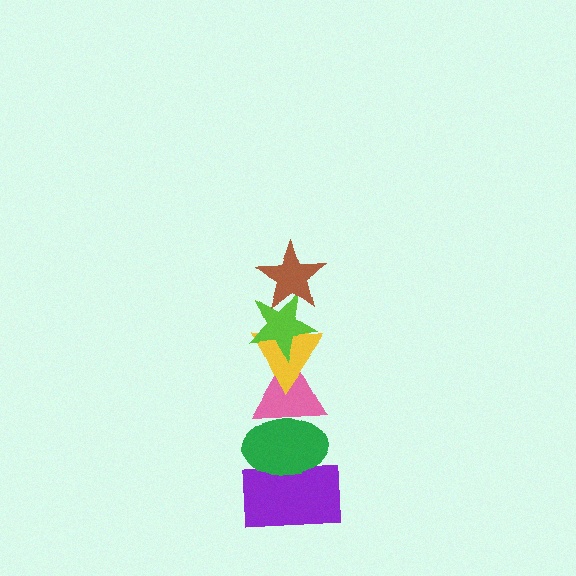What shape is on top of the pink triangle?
The yellow triangle is on top of the pink triangle.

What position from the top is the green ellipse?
The green ellipse is 5th from the top.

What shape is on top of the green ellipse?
The pink triangle is on top of the green ellipse.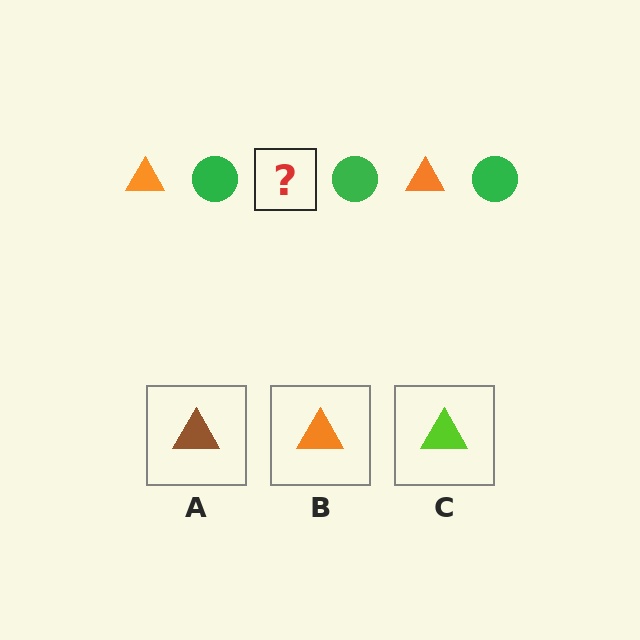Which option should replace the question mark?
Option B.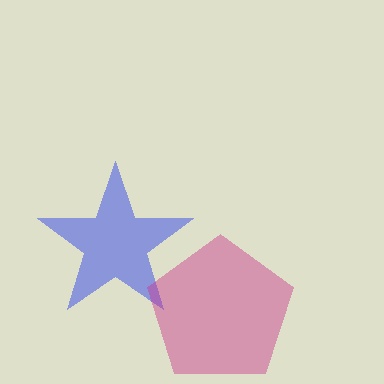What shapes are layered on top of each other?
The layered shapes are: a blue star, a magenta pentagon.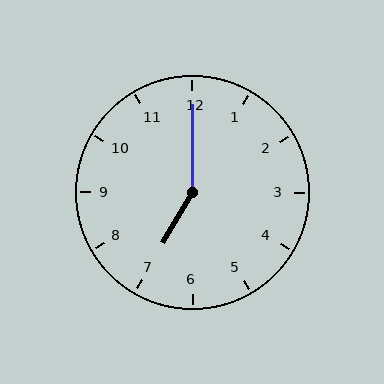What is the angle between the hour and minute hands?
Approximately 150 degrees.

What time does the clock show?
7:00.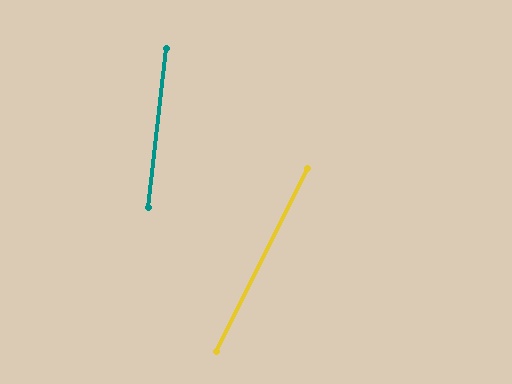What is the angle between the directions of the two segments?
Approximately 20 degrees.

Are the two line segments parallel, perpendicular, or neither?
Neither parallel nor perpendicular — they differ by about 20°.